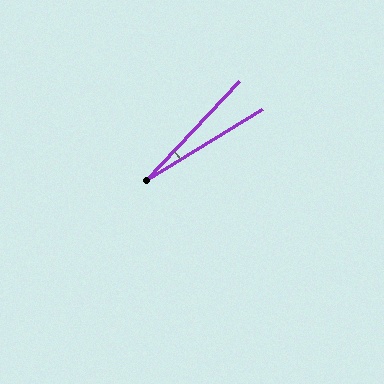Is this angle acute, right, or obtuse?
It is acute.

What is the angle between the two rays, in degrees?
Approximately 15 degrees.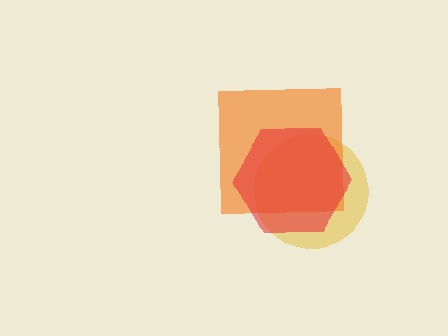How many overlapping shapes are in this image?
There are 3 overlapping shapes in the image.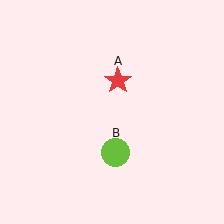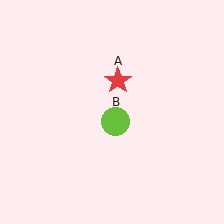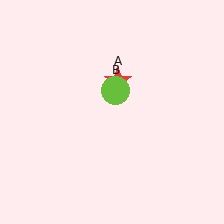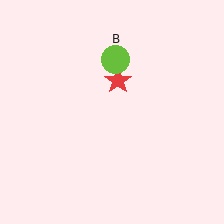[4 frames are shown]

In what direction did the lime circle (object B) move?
The lime circle (object B) moved up.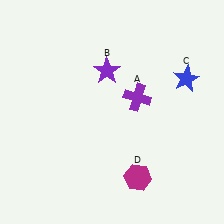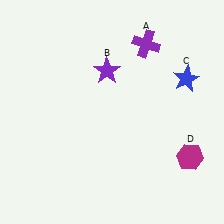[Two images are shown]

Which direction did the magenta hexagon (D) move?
The magenta hexagon (D) moved right.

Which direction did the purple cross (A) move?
The purple cross (A) moved up.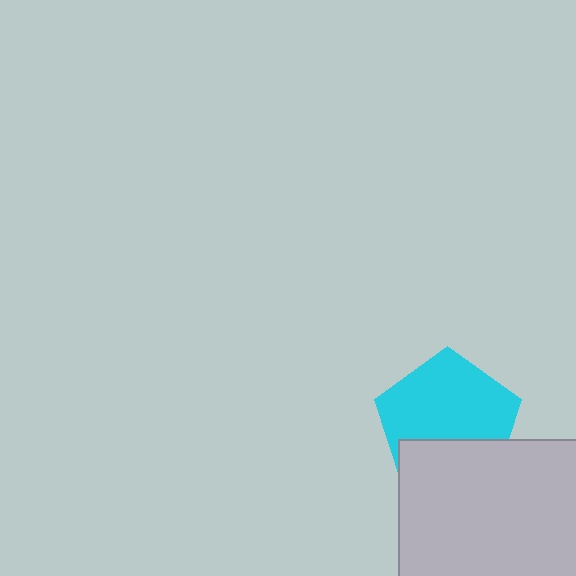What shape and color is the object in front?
The object in front is a light gray rectangle.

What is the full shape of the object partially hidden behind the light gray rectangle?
The partially hidden object is a cyan pentagon.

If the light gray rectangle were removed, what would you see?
You would see the complete cyan pentagon.